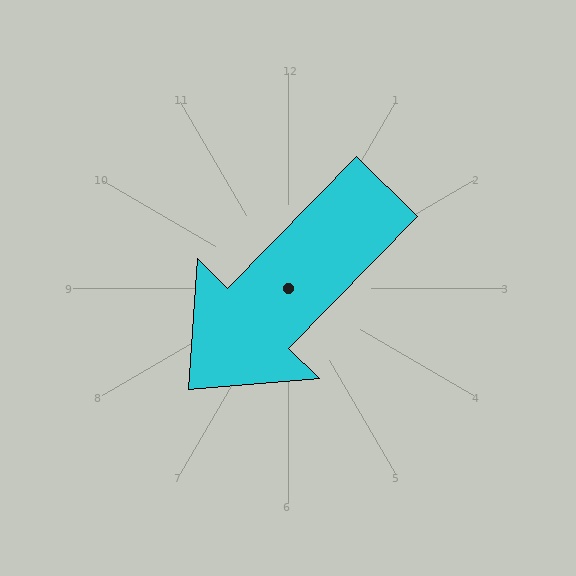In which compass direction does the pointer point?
Southwest.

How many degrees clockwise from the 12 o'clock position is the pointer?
Approximately 224 degrees.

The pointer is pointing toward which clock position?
Roughly 7 o'clock.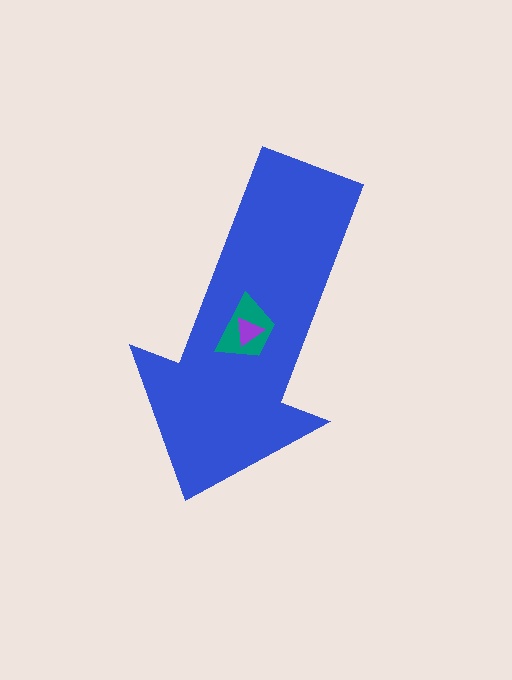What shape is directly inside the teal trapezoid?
The purple triangle.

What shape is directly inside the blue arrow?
The teal trapezoid.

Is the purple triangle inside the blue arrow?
Yes.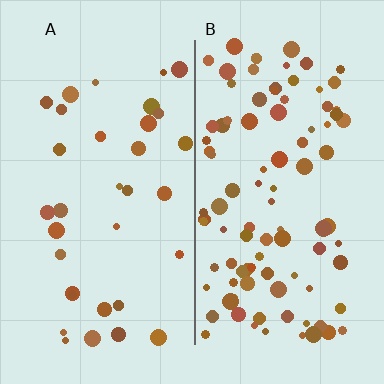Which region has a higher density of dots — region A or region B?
B (the right).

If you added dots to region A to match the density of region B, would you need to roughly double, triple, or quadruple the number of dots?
Approximately triple.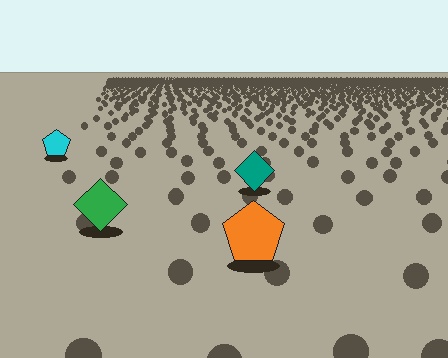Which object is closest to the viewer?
The orange pentagon is closest. The texture marks near it are larger and more spread out.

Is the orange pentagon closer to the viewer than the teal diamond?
Yes. The orange pentagon is closer — you can tell from the texture gradient: the ground texture is coarser near it.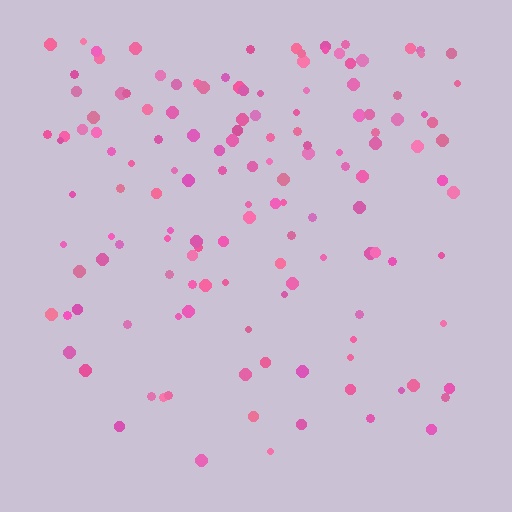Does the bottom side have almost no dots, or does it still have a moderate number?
Still a moderate number, just noticeably fewer than the top.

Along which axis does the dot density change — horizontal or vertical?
Vertical.